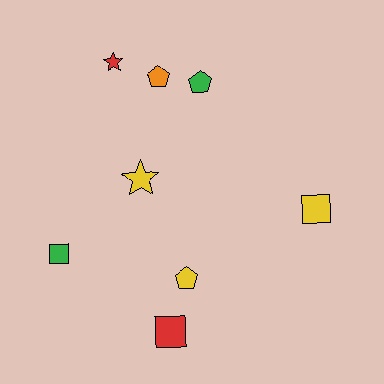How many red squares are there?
There is 1 red square.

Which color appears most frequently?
Yellow, with 3 objects.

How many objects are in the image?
There are 8 objects.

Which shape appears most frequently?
Square, with 3 objects.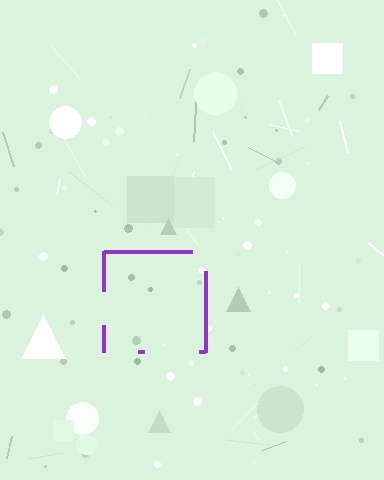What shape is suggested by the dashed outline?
The dashed outline suggests a square.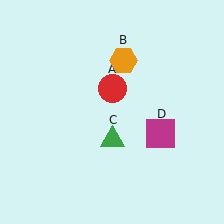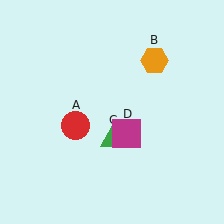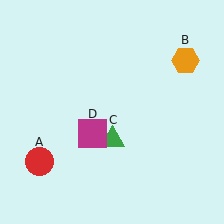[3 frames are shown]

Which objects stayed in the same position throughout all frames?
Green triangle (object C) remained stationary.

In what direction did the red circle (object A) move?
The red circle (object A) moved down and to the left.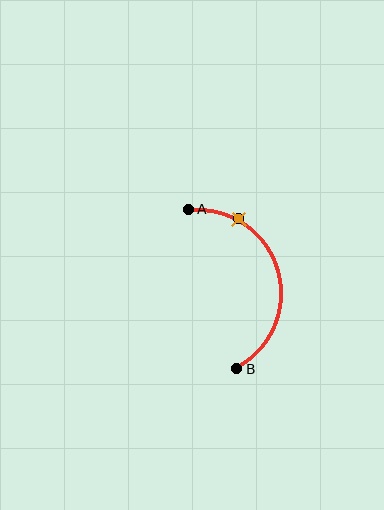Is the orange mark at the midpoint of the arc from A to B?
No. The orange mark lies on the arc but is closer to endpoint A. The arc midpoint would be at the point on the curve equidistant along the arc from both A and B.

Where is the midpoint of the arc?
The arc midpoint is the point on the curve farthest from the straight line joining A and B. It sits to the right of that line.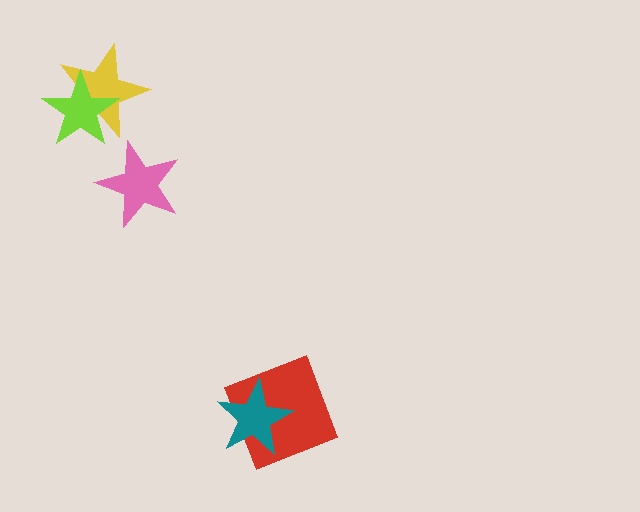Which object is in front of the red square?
The teal star is in front of the red square.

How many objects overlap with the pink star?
0 objects overlap with the pink star.